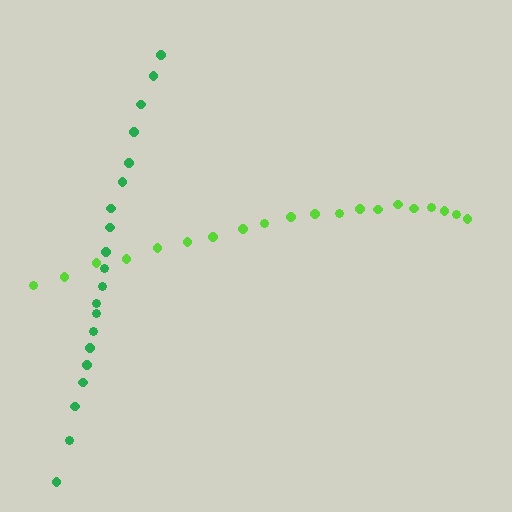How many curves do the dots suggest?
There are 2 distinct paths.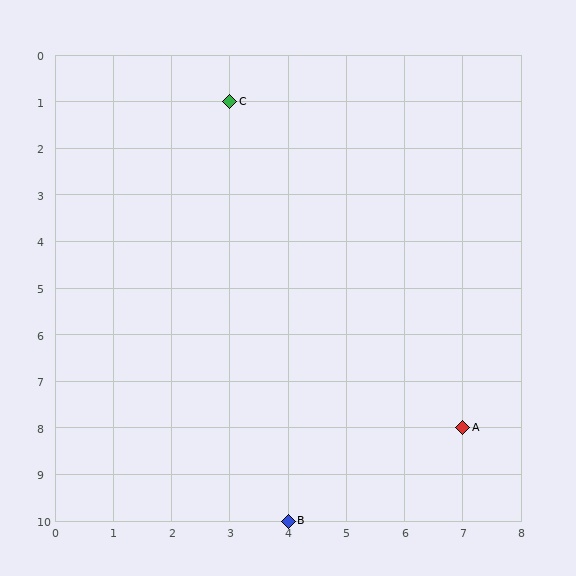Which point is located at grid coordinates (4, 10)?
Point B is at (4, 10).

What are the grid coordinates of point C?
Point C is at grid coordinates (3, 1).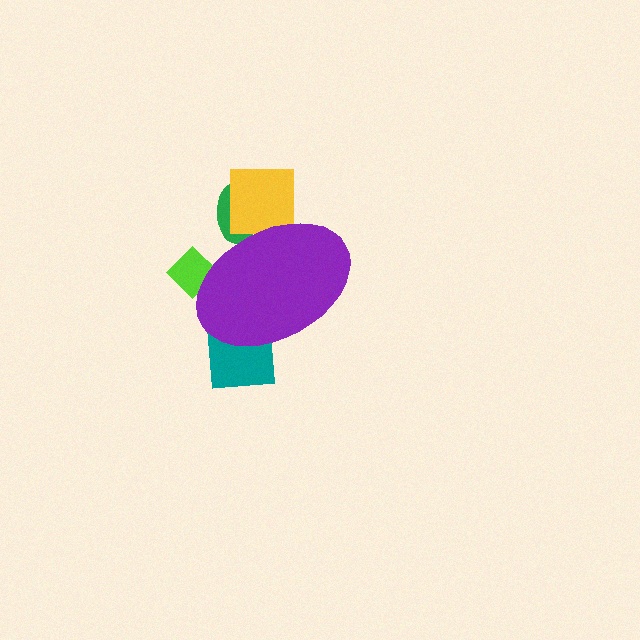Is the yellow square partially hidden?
Yes, the yellow square is partially hidden behind the purple ellipse.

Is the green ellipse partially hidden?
Yes, the green ellipse is partially hidden behind the purple ellipse.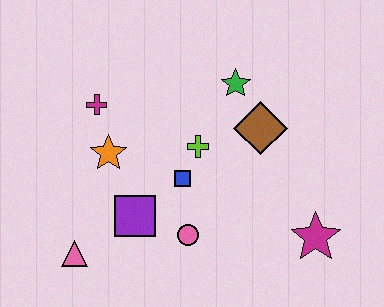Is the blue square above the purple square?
Yes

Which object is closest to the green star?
The brown diamond is closest to the green star.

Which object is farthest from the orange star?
The magenta star is farthest from the orange star.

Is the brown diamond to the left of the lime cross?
No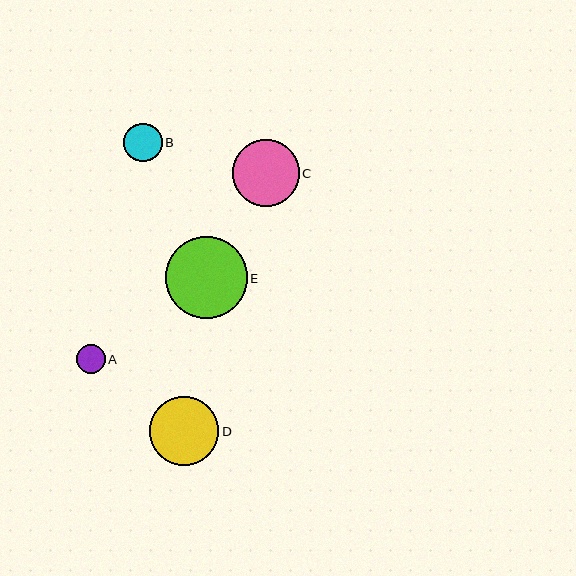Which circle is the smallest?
Circle A is the smallest with a size of approximately 29 pixels.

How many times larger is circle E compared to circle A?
Circle E is approximately 2.8 times the size of circle A.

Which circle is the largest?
Circle E is the largest with a size of approximately 82 pixels.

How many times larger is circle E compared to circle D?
Circle E is approximately 1.2 times the size of circle D.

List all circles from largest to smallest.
From largest to smallest: E, D, C, B, A.